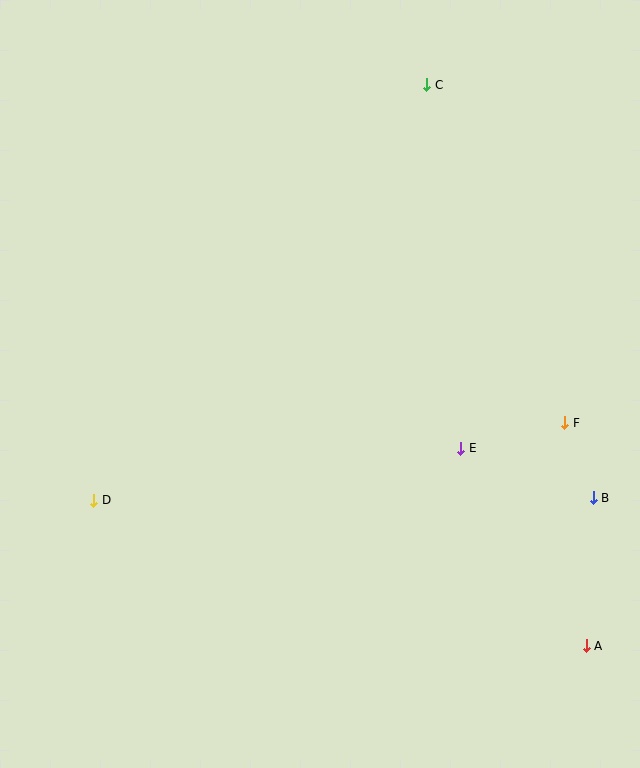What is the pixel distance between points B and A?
The distance between B and A is 148 pixels.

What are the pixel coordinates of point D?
Point D is at (94, 500).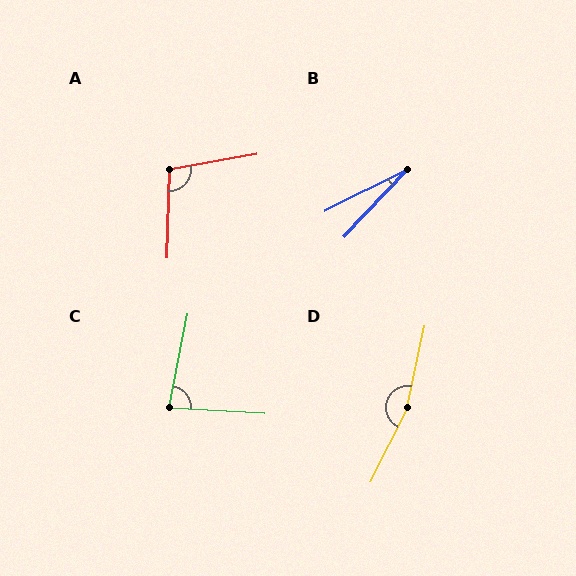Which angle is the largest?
D, at approximately 166 degrees.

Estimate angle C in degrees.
Approximately 82 degrees.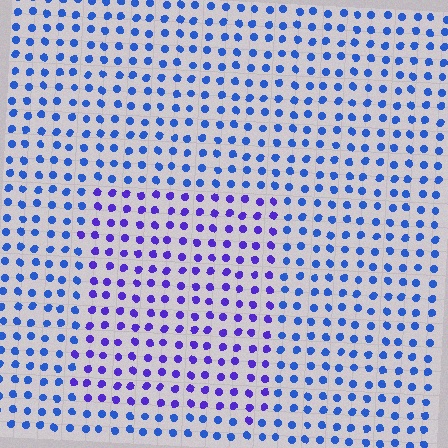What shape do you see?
I see a rectangle.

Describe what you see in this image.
The image is filled with small blue elements in a uniform arrangement. A rectangle-shaped region is visible where the elements are tinted to a slightly different hue, forming a subtle color boundary.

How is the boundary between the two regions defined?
The boundary is defined purely by a slight shift in hue (about 34 degrees). Spacing, size, and orientation are identical on both sides.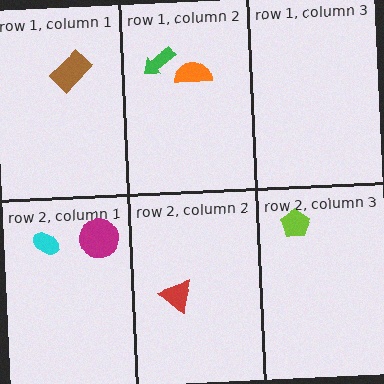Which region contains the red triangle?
The row 2, column 2 region.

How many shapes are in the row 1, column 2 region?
2.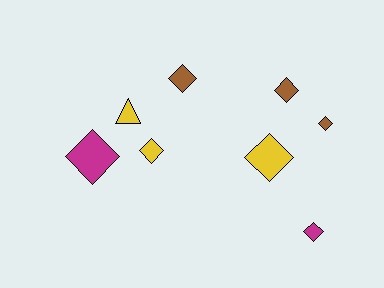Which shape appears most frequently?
Diamond, with 7 objects.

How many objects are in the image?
There are 8 objects.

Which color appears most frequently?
Brown, with 3 objects.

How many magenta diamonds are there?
There are 2 magenta diamonds.